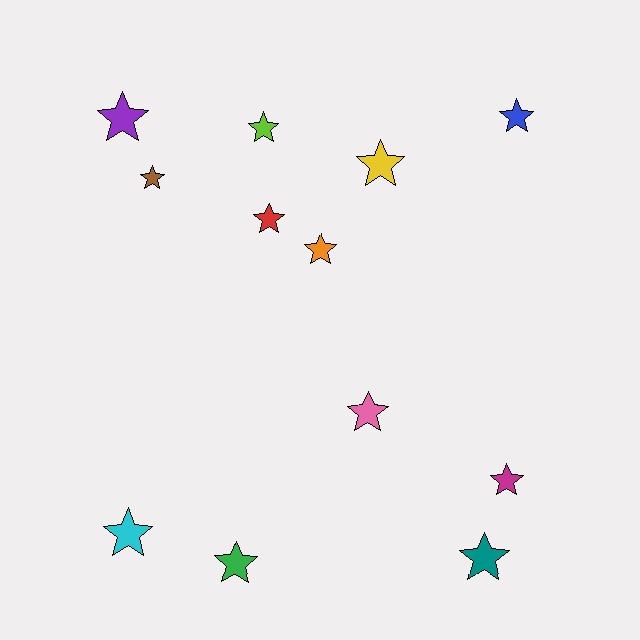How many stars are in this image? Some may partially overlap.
There are 12 stars.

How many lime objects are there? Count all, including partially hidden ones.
There is 1 lime object.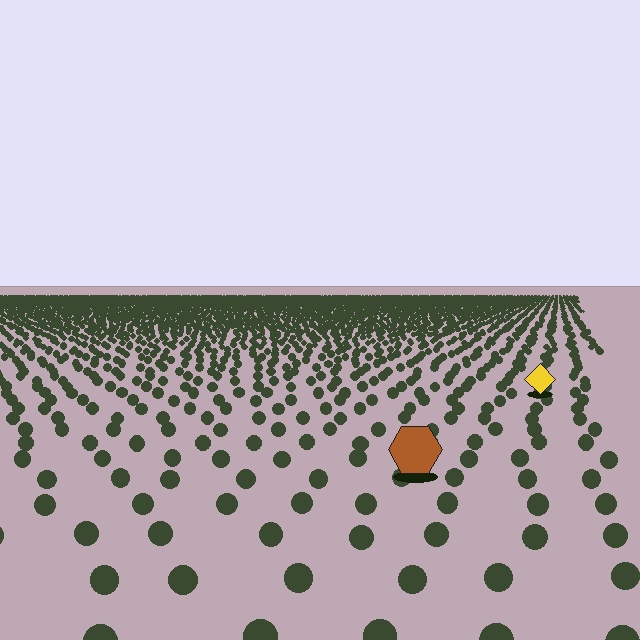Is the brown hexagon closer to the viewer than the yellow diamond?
Yes. The brown hexagon is closer — you can tell from the texture gradient: the ground texture is coarser near it.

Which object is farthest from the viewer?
The yellow diamond is farthest from the viewer. It appears smaller and the ground texture around it is denser.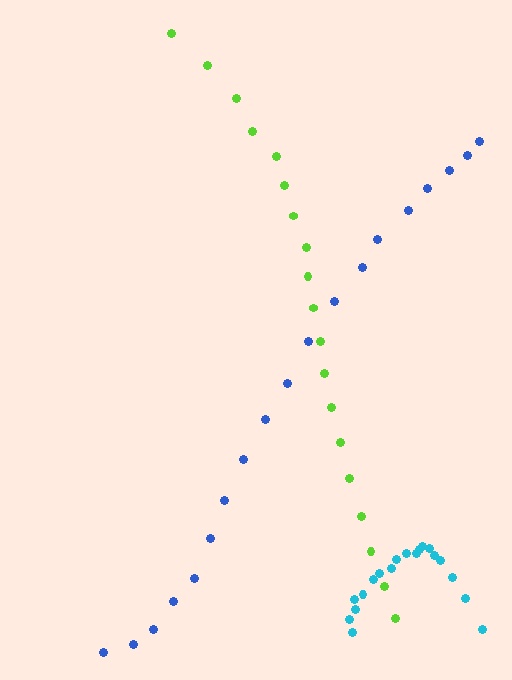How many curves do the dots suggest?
There are 3 distinct paths.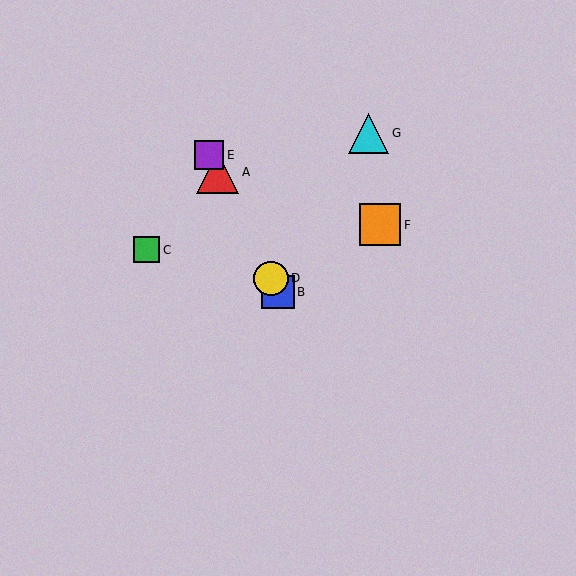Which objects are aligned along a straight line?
Objects A, B, D, E are aligned along a straight line.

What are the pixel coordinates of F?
Object F is at (380, 225).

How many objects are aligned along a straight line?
4 objects (A, B, D, E) are aligned along a straight line.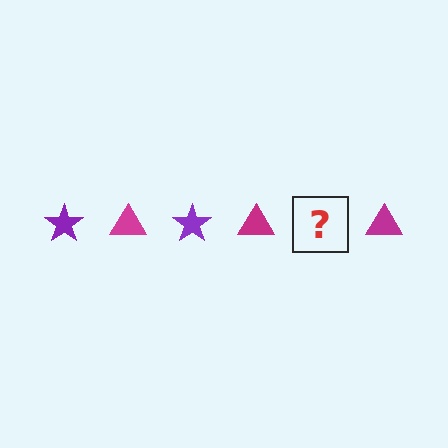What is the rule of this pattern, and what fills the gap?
The rule is that the pattern alternates between purple star and magenta triangle. The gap should be filled with a purple star.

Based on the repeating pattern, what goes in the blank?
The blank should be a purple star.